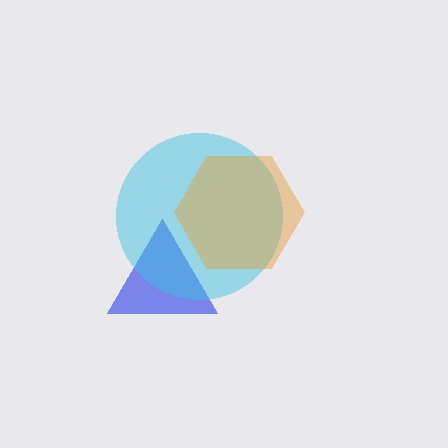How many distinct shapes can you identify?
There are 3 distinct shapes: a blue triangle, a cyan circle, an orange hexagon.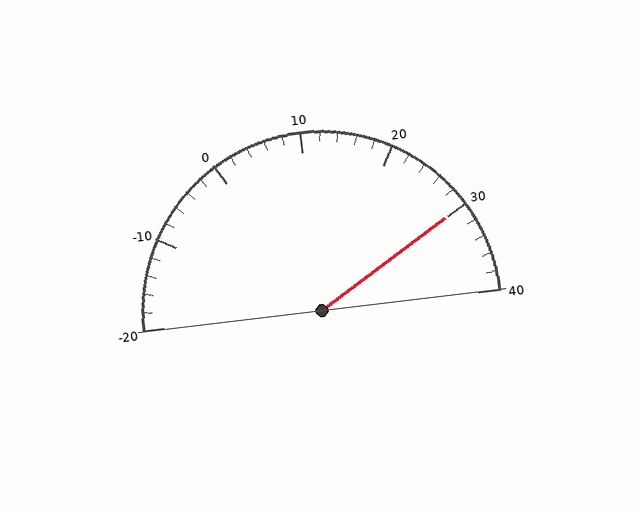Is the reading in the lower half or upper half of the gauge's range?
The reading is in the upper half of the range (-20 to 40).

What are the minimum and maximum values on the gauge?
The gauge ranges from -20 to 40.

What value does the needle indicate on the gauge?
The needle indicates approximately 30.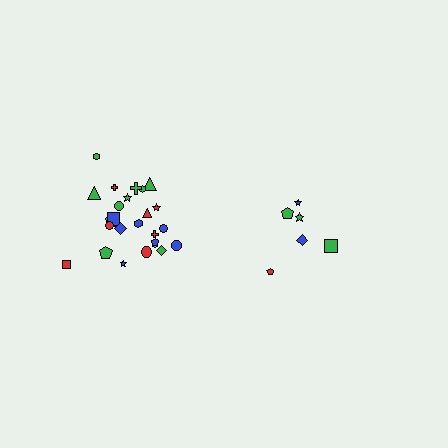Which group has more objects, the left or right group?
The left group.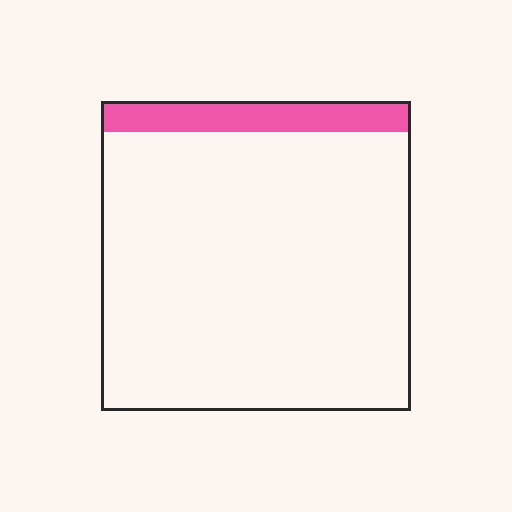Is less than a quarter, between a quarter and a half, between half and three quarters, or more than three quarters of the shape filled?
Less than a quarter.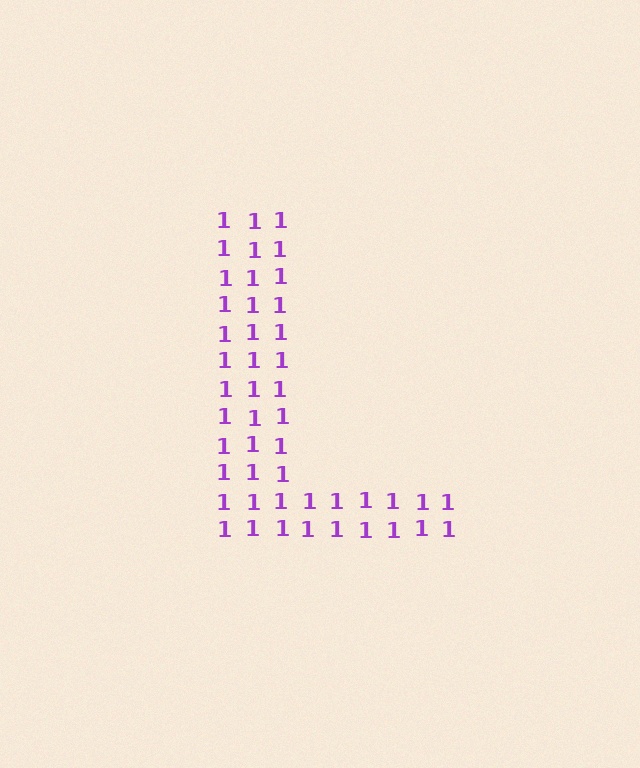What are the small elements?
The small elements are digit 1's.